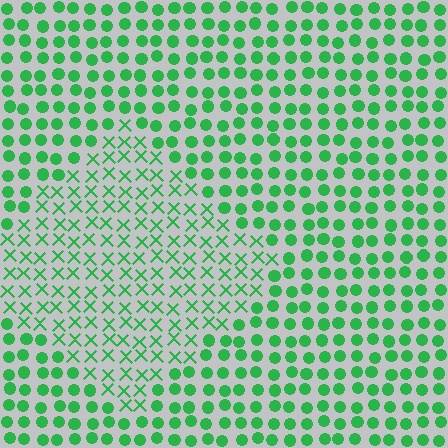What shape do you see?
I see a diamond.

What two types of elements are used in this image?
The image uses X marks inside the diamond region and circles outside it.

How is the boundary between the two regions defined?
The boundary is defined by a change in element shape: X marks inside vs. circles outside. All elements share the same color and spacing.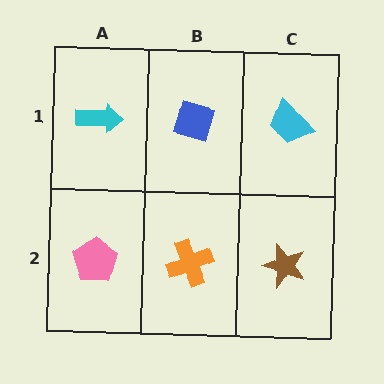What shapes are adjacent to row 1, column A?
A pink pentagon (row 2, column A), a blue diamond (row 1, column B).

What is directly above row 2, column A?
A cyan arrow.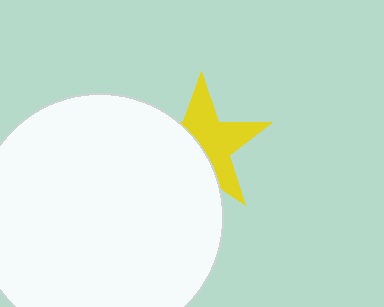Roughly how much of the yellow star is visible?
About half of it is visible (roughly 55%).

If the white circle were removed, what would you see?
You would see the complete yellow star.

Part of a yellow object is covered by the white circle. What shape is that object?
It is a star.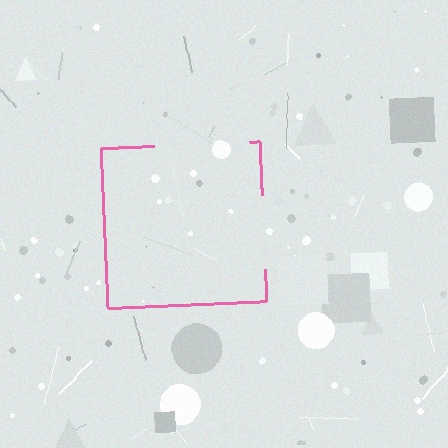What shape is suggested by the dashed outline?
The dashed outline suggests a square.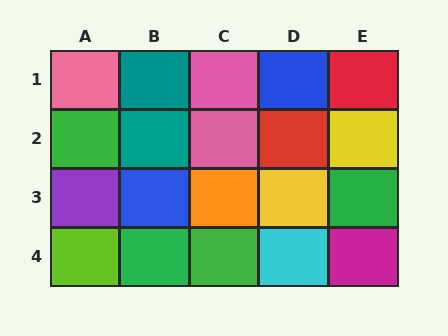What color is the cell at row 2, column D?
Red.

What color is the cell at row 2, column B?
Teal.